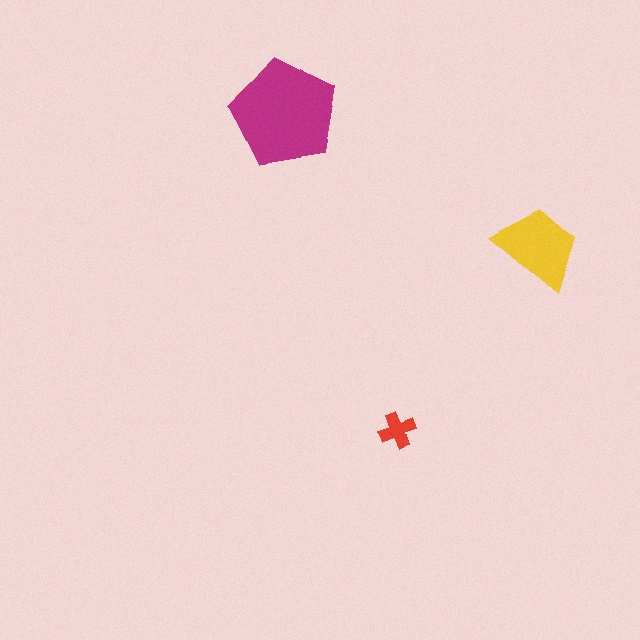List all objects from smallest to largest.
The red cross, the yellow trapezoid, the magenta pentagon.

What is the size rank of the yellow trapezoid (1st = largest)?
2nd.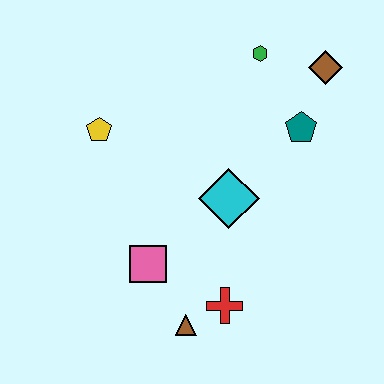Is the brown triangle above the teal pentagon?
No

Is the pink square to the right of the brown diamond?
No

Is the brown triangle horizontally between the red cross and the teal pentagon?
No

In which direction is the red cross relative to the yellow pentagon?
The red cross is below the yellow pentagon.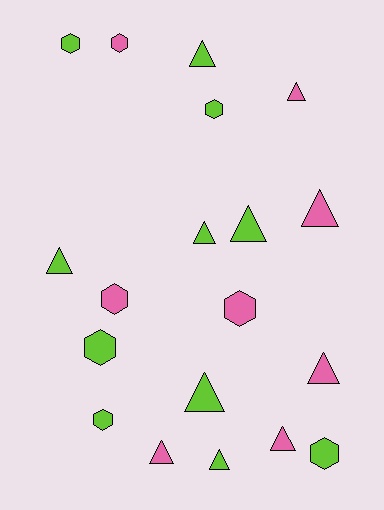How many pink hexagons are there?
There are 3 pink hexagons.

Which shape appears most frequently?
Triangle, with 11 objects.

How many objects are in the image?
There are 19 objects.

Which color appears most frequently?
Lime, with 11 objects.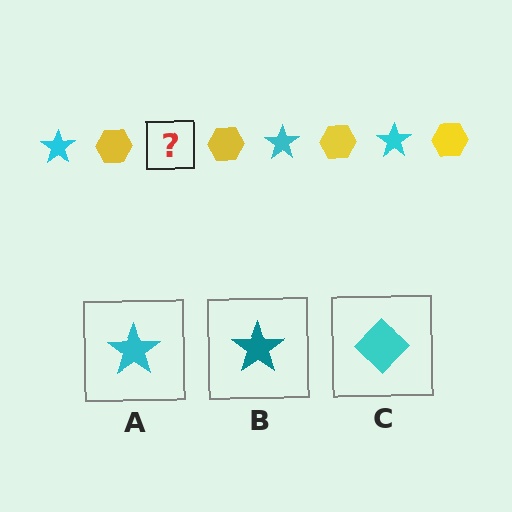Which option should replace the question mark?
Option A.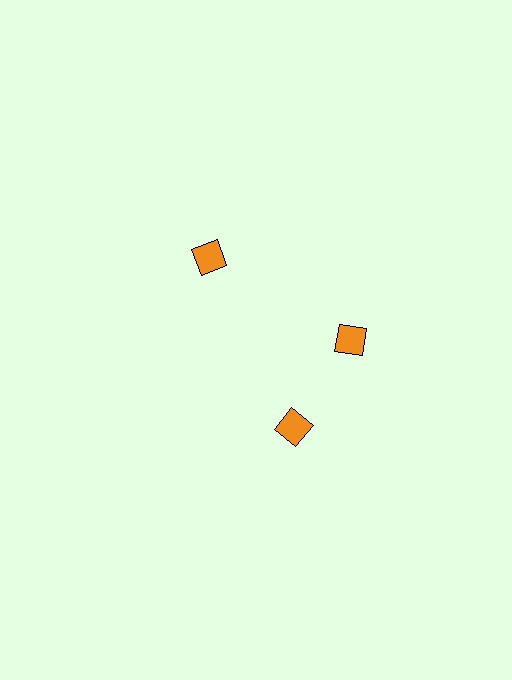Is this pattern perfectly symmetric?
No. The 3 orange diamonds are arranged in a ring, but one element near the 7 o'clock position is rotated out of alignment along the ring, breaking the 3-fold rotational symmetry.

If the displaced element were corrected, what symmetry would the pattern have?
It would have 3-fold rotational symmetry — the pattern would map onto itself every 120 degrees.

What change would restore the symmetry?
The symmetry would be restored by rotating it back into even spacing with its neighbors so that all 3 diamonds sit at equal angles and equal distance from the center.